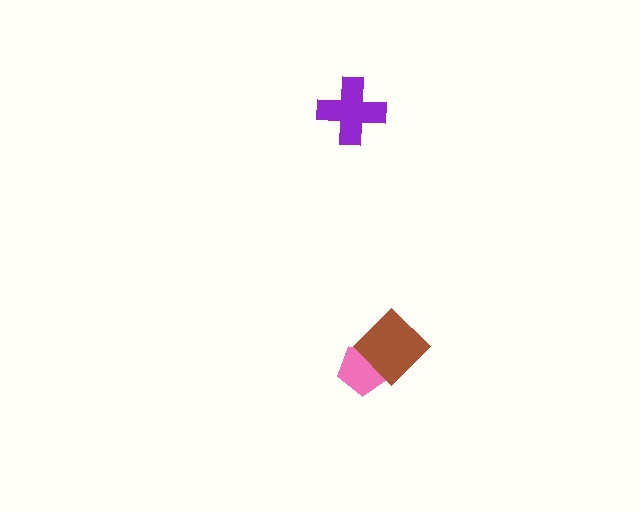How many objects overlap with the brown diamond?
1 object overlaps with the brown diamond.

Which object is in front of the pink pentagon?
The brown diamond is in front of the pink pentagon.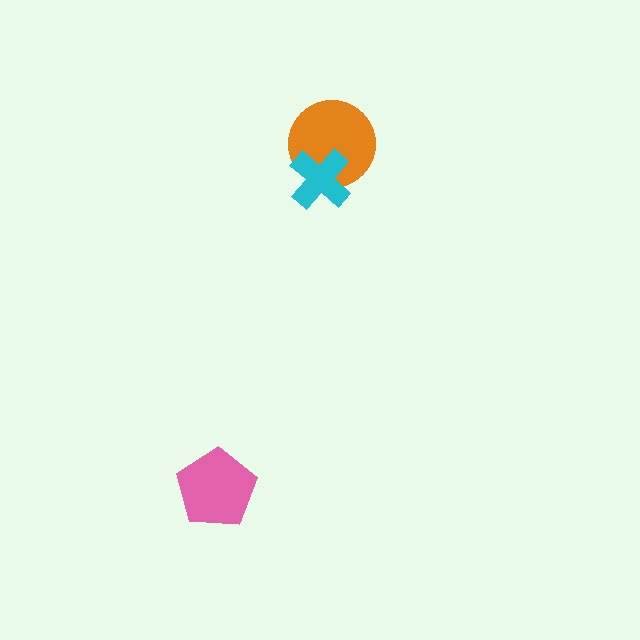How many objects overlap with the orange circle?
1 object overlaps with the orange circle.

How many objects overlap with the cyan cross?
1 object overlaps with the cyan cross.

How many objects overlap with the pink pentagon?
0 objects overlap with the pink pentagon.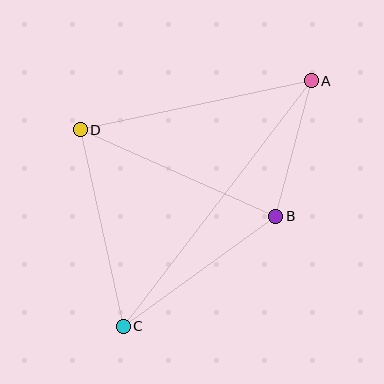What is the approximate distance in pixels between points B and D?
The distance between B and D is approximately 214 pixels.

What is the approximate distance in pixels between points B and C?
The distance between B and C is approximately 188 pixels.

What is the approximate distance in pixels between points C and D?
The distance between C and D is approximately 201 pixels.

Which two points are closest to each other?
Points A and B are closest to each other.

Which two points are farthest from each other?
Points A and C are farthest from each other.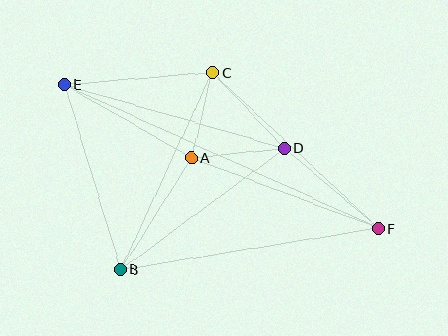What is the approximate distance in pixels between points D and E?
The distance between D and E is approximately 229 pixels.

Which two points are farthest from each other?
Points E and F are farthest from each other.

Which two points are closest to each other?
Points A and C are closest to each other.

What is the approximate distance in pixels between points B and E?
The distance between B and E is approximately 193 pixels.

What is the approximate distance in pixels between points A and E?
The distance between A and E is approximately 146 pixels.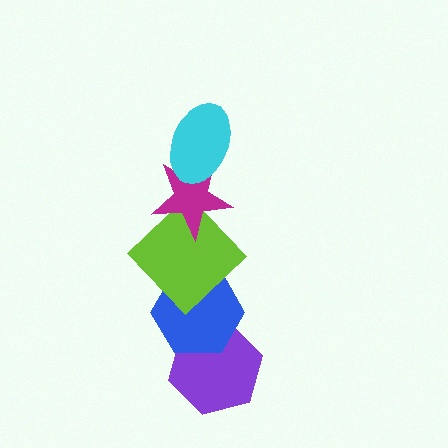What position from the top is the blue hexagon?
The blue hexagon is 4th from the top.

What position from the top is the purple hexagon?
The purple hexagon is 5th from the top.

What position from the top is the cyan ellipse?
The cyan ellipse is 1st from the top.